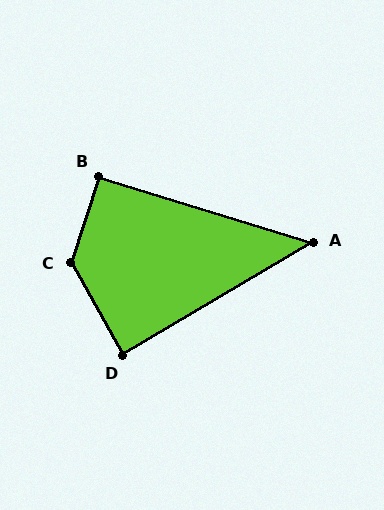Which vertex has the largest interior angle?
C, at approximately 132 degrees.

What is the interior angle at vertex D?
Approximately 89 degrees (approximately right).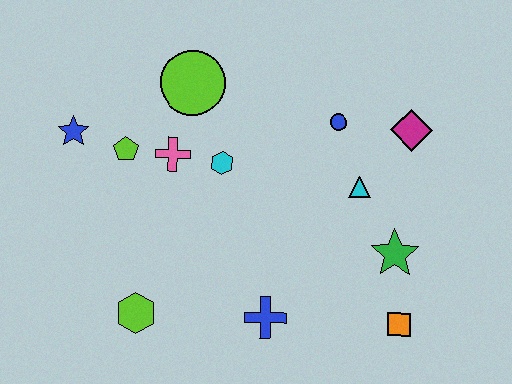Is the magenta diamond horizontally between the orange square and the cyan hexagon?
No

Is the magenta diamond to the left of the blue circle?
No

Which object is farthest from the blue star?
The orange square is farthest from the blue star.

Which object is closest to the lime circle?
The pink cross is closest to the lime circle.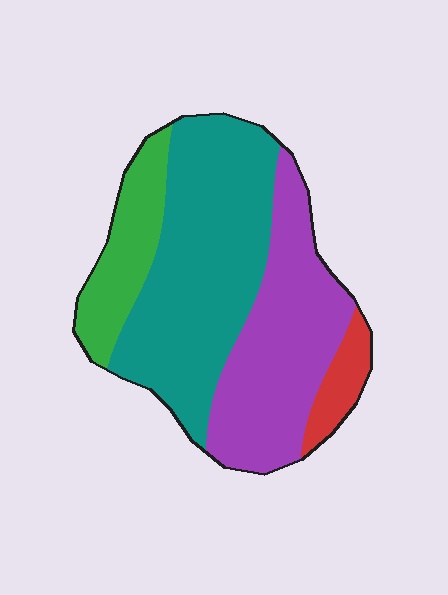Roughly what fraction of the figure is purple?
Purple takes up about one third (1/3) of the figure.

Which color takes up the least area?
Red, at roughly 5%.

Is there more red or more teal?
Teal.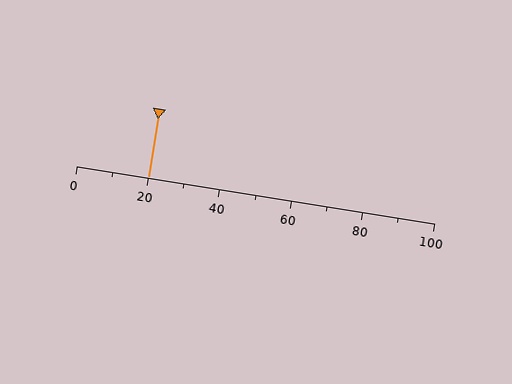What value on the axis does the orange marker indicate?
The marker indicates approximately 20.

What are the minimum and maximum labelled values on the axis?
The axis runs from 0 to 100.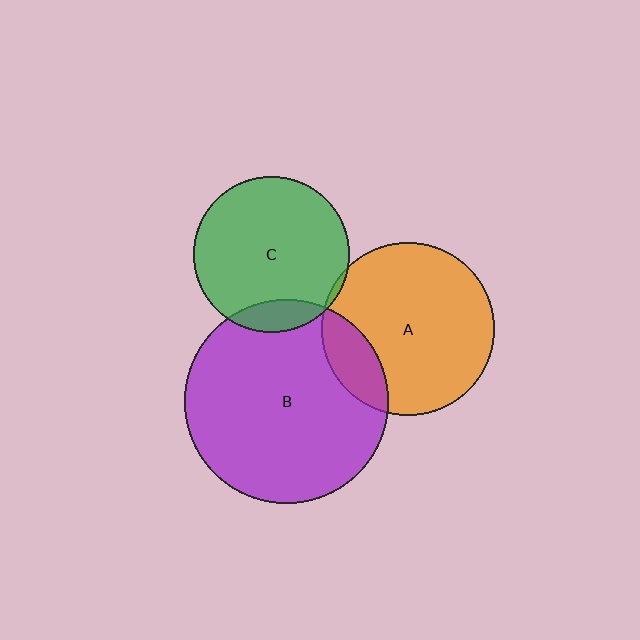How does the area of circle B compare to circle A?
Approximately 1.4 times.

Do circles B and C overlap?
Yes.